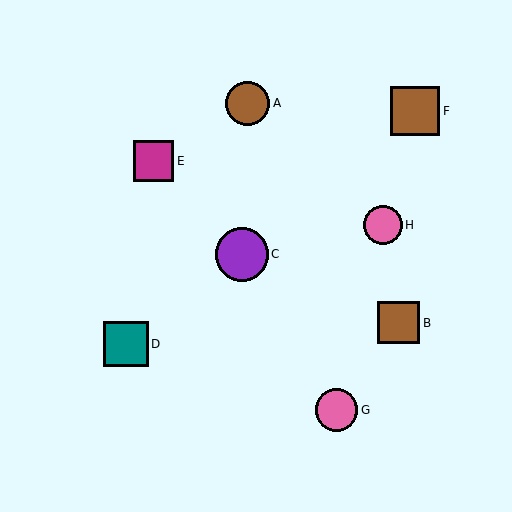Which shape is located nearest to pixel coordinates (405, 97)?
The brown square (labeled F) at (415, 111) is nearest to that location.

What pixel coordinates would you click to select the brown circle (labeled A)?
Click at (248, 103) to select the brown circle A.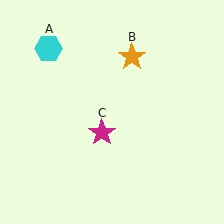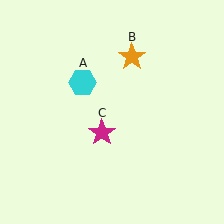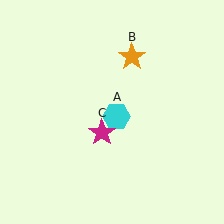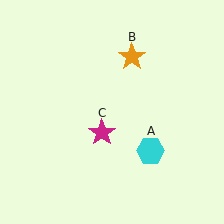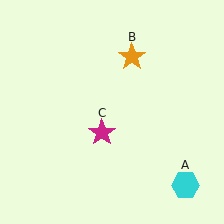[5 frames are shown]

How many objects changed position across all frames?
1 object changed position: cyan hexagon (object A).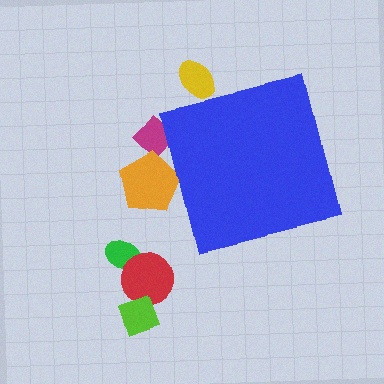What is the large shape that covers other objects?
A blue square.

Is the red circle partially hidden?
No, the red circle is fully visible.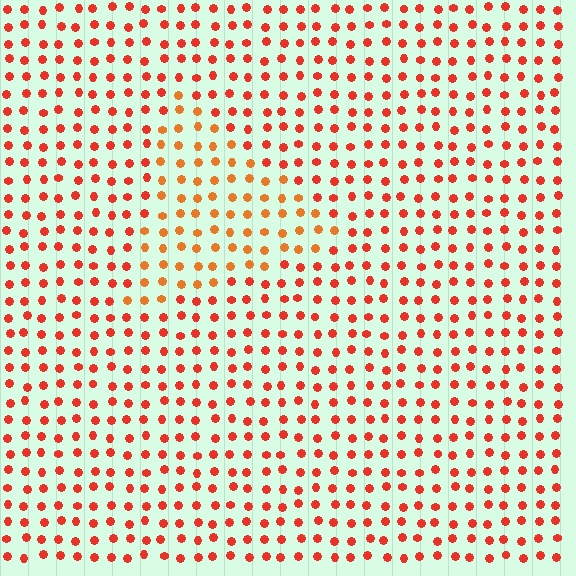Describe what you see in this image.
The image is filled with small red elements in a uniform arrangement. A triangle-shaped region is visible where the elements are tinted to a slightly different hue, forming a subtle color boundary.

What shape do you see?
I see a triangle.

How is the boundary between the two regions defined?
The boundary is defined purely by a slight shift in hue (about 22 degrees). Spacing, size, and orientation are identical on both sides.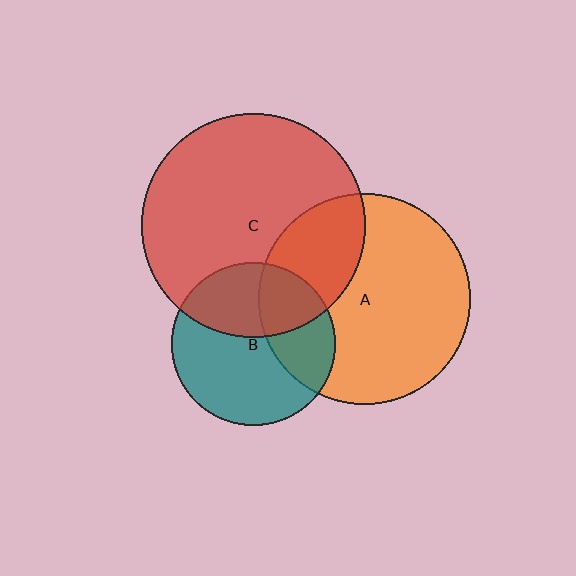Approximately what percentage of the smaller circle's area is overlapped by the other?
Approximately 35%.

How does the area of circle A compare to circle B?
Approximately 1.7 times.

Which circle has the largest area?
Circle C (red).